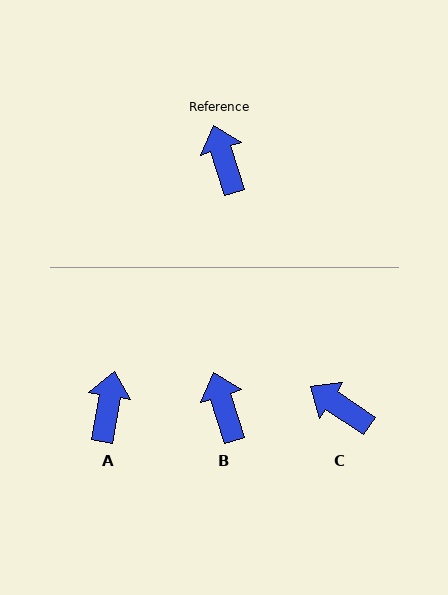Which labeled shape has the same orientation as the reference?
B.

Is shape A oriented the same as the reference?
No, it is off by about 28 degrees.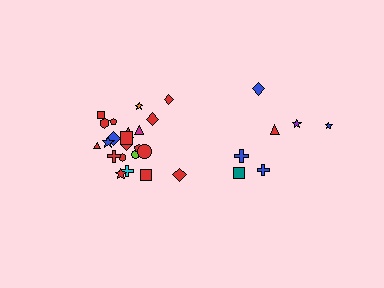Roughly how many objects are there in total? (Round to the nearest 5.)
Roughly 30 objects in total.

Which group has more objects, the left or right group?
The left group.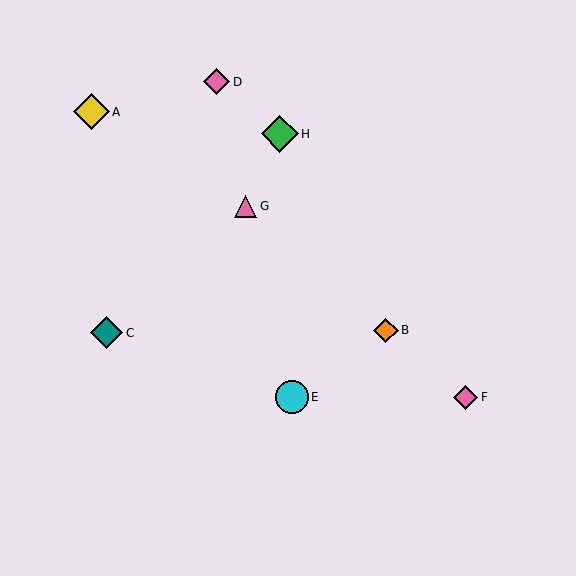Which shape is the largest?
The green diamond (labeled H) is the largest.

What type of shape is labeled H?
Shape H is a green diamond.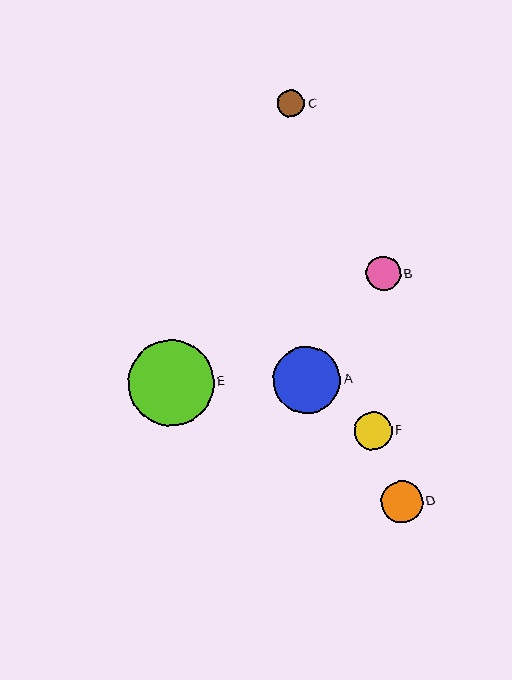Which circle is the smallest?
Circle C is the smallest with a size of approximately 27 pixels.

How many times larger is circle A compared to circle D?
Circle A is approximately 1.6 times the size of circle D.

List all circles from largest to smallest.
From largest to smallest: E, A, D, F, B, C.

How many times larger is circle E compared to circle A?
Circle E is approximately 1.3 times the size of circle A.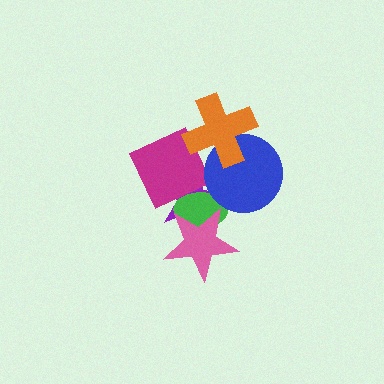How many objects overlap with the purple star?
4 objects overlap with the purple star.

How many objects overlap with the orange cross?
1 object overlaps with the orange cross.